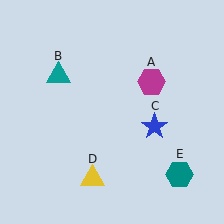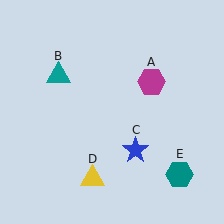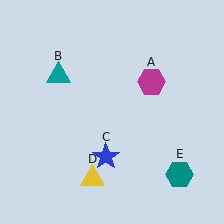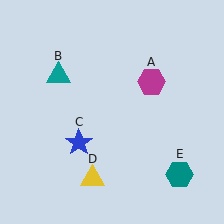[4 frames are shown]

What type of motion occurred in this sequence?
The blue star (object C) rotated clockwise around the center of the scene.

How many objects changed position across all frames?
1 object changed position: blue star (object C).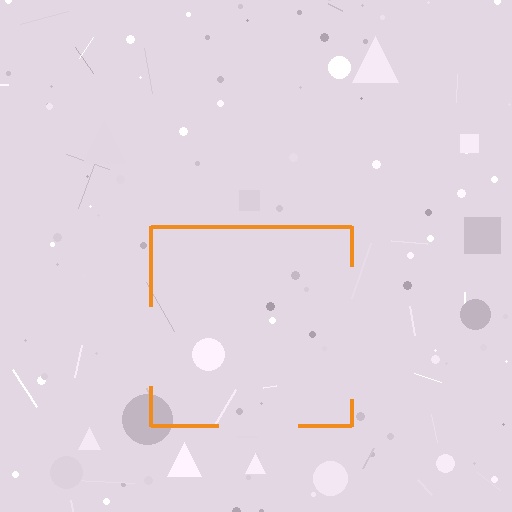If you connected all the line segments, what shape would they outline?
They would outline a square.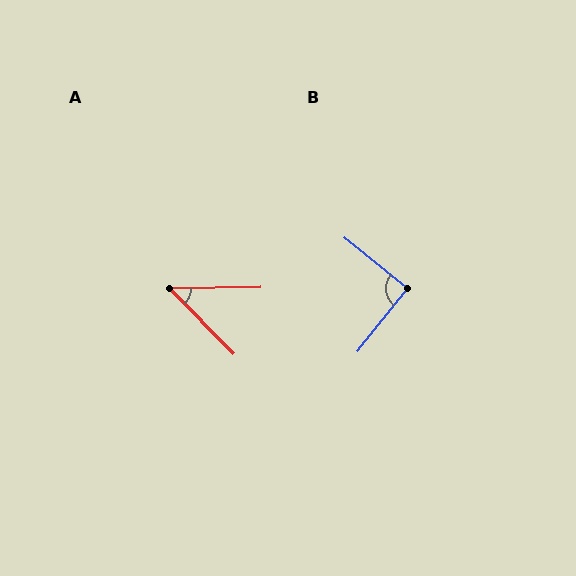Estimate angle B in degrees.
Approximately 90 degrees.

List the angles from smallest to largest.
A (46°), B (90°).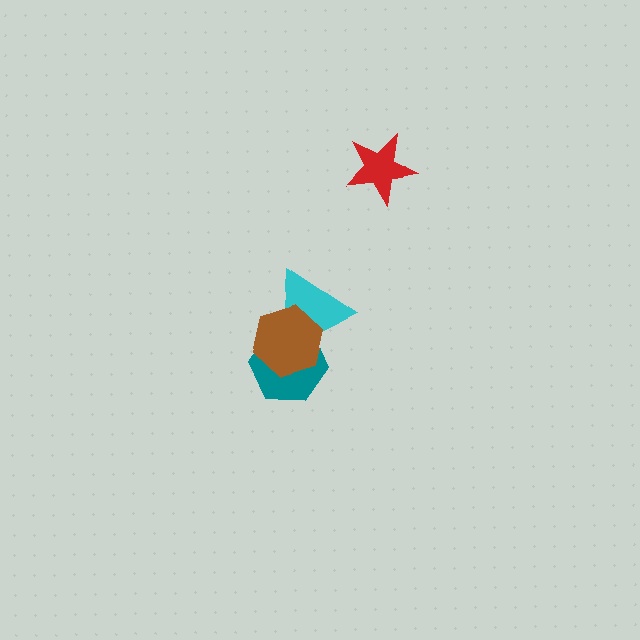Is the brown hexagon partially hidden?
No, no other shape covers it.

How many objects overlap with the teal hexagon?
2 objects overlap with the teal hexagon.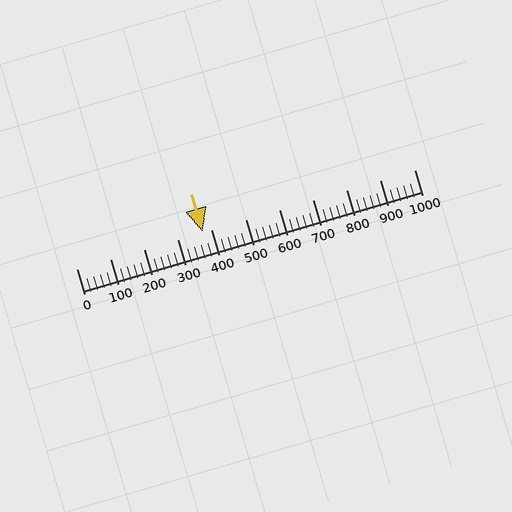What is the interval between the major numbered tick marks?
The major tick marks are spaced 100 units apart.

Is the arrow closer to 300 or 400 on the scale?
The arrow is closer to 400.